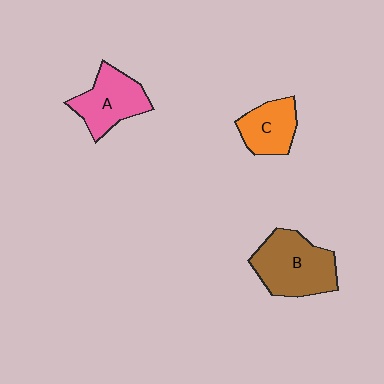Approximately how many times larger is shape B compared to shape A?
Approximately 1.3 times.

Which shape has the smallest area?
Shape C (orange).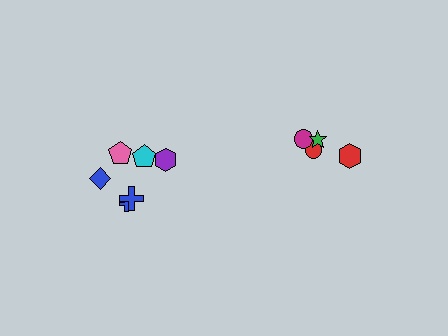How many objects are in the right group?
There are 4 objects.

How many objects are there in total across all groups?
There are 10 objects.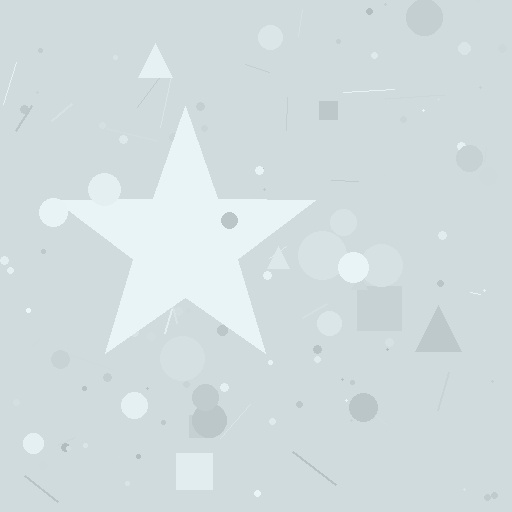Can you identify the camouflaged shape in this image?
The camouflaged shape is a star.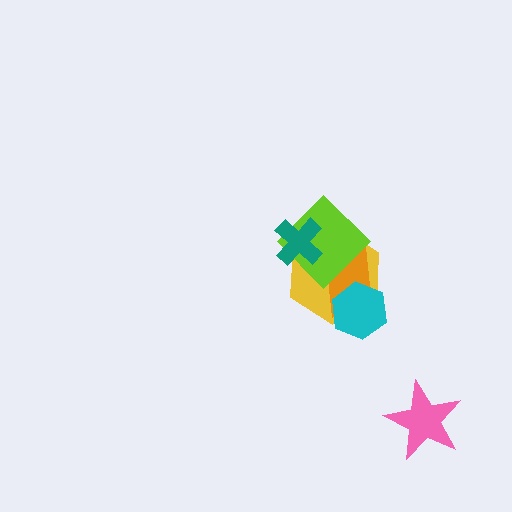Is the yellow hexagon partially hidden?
Yes, it is partially covered by another shape.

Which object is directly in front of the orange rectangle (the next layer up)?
The cyan hexagon is directly in front of the orange rectangle.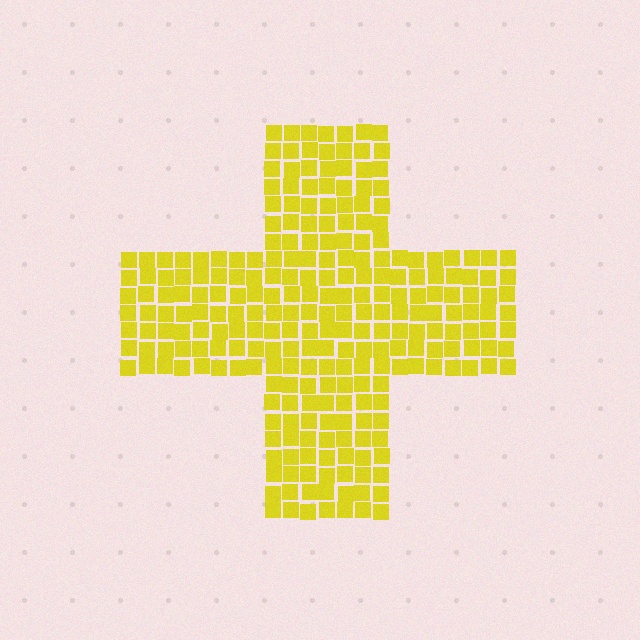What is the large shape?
The large shape is a cross.